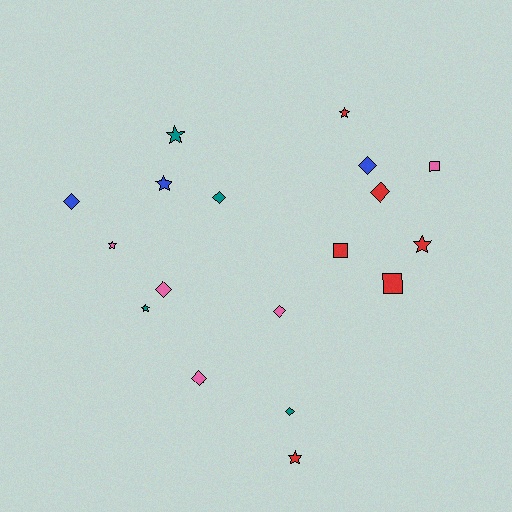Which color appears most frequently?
Red, with 6 objects.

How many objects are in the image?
There are 18 objects.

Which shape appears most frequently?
Diamond, with 8 objects.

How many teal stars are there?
There are 2 teal stars.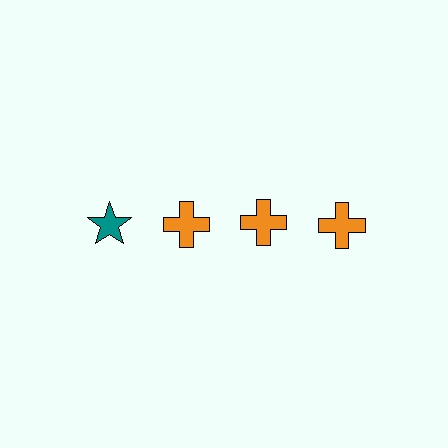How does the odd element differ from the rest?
It differs in both color (teal instead of orange) and shape (star instead of cross).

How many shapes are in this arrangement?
There are 4 shapes arranged in a grid pattern.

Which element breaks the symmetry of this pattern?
The teal star in the top row, leftmost column breaks the symmetry. All other shapes are orange crosses.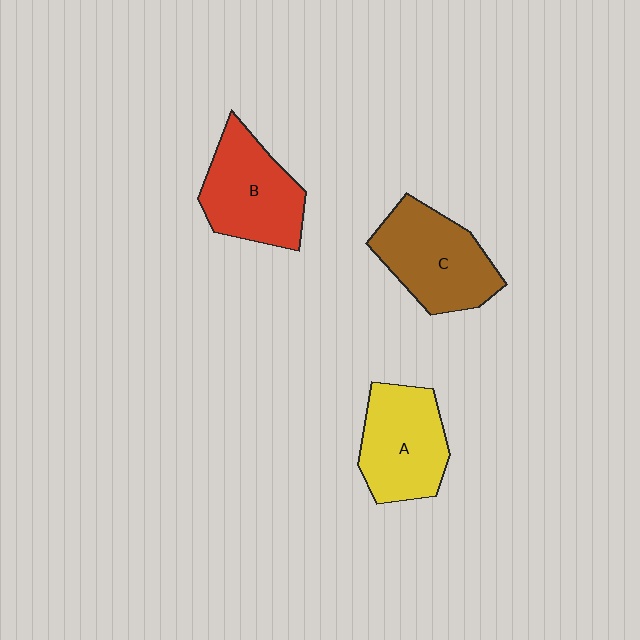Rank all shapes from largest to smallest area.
From largest to smallest: C (brown), B (red), A (yellow).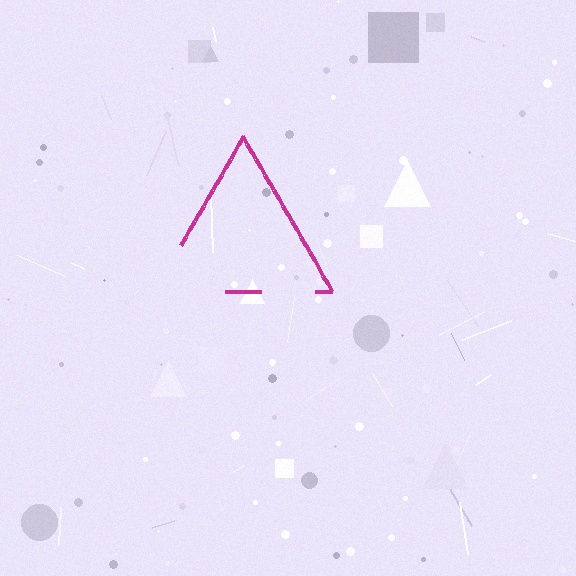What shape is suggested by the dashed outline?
The dashed outline suggests a triangle.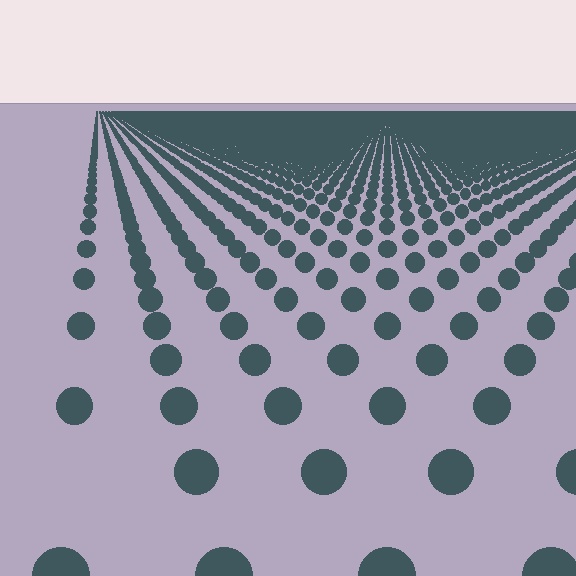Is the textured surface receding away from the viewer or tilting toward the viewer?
The surface is receding away from the viewer. Texture elements get smaller and denser toward the top.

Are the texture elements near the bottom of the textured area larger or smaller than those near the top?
Larger. Near the bottom, elements are closer to the viewer and appear at a bigger on-screen size.